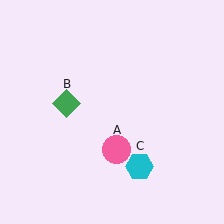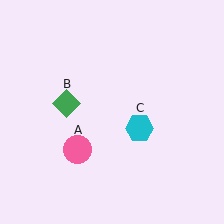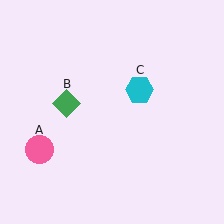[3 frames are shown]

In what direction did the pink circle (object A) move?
The pink circle (object A) moved left.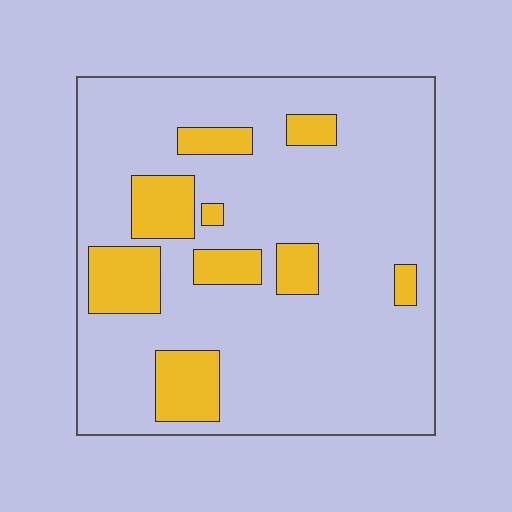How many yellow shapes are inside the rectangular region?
9.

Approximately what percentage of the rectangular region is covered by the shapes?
Approximately 20%.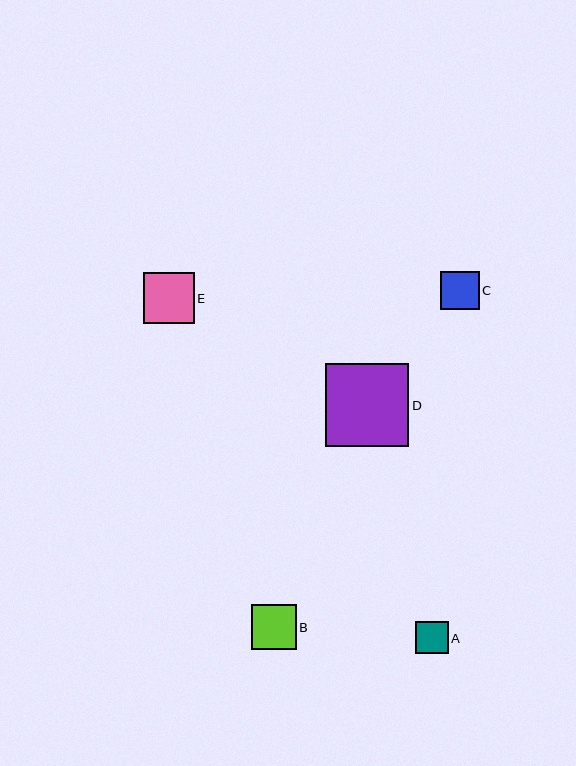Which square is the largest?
Square D is the largest with a size of approximately 83 pixels.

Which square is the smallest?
Square A is the smallest with a size of approximately 33 pixels.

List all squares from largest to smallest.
From largest to smallest: D, E, B, C, A.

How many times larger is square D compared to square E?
Square D is approximately 1.6 times the size of square E.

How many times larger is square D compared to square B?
Square D is approximately 1.9 times the size of square B.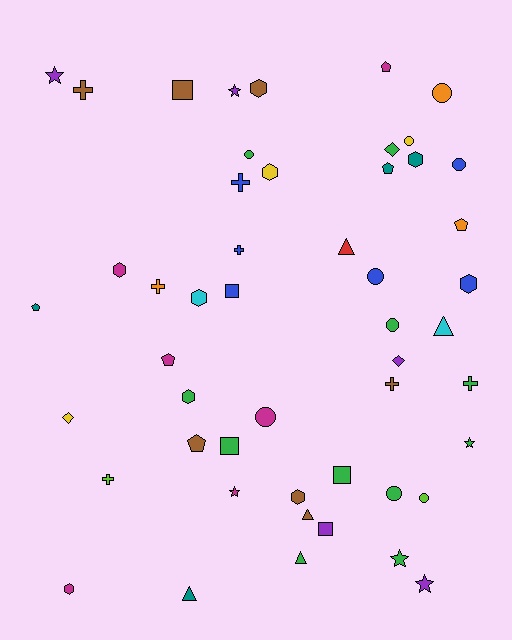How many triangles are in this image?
There are 5 triangles.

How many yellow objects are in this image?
There are 3 yellow objects.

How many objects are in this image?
There are 50 objects.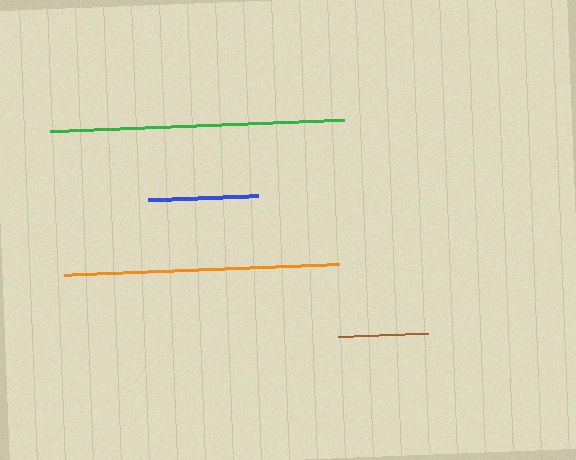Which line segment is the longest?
The green line is the longest at approximately 294 pixels.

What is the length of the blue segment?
The blue segment is approximately 110 pixels long.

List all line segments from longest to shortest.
From longest to shortest: green, orange, blue, brown.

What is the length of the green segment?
The green segment is approximately 294 pixels long.